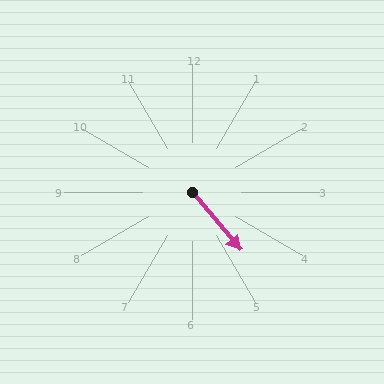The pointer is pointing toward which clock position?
Roughly 5 o'clock.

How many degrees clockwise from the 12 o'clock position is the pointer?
Approximately 140 degrees.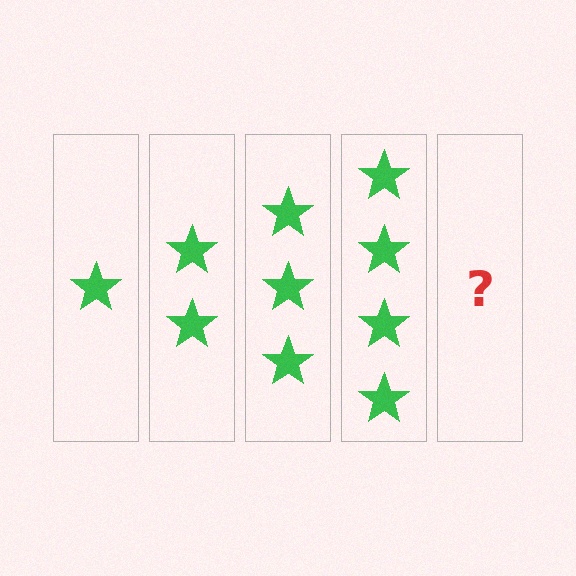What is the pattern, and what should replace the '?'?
The pattern is that each step adds one more star. The '?' should be 5 stars.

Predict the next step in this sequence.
The next step is 5 stars.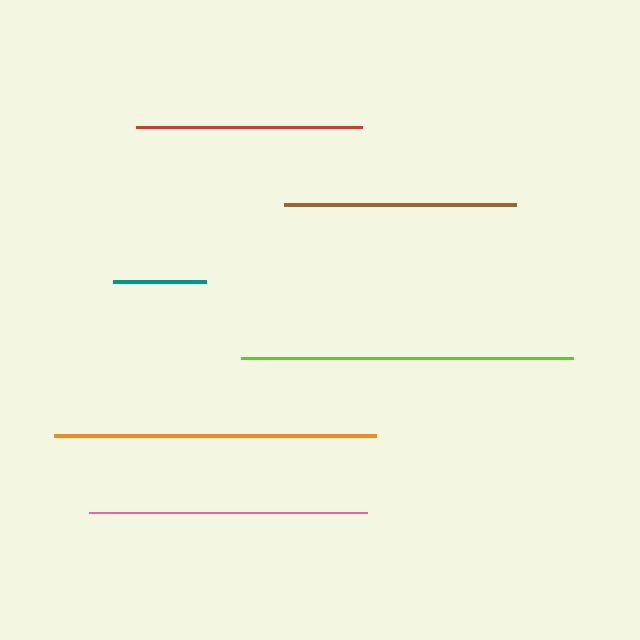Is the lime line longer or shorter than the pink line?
The lime line is longer than the pink line.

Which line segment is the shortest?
The teal line is the shortest at approximately 93 pixels.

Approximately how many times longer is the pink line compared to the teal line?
The pink line is approximately 3.0 times the length of the teal line.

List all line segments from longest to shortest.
From longest to shortest: lime, orange, pink, brown, red, teal.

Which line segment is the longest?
The lime line is the longest at approximately 332 pixels.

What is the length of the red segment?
The red segment is approximately 225 pixels long.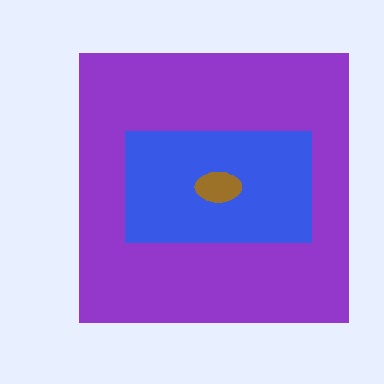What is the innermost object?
The brown ellipse.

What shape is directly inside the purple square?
The blue rectangle.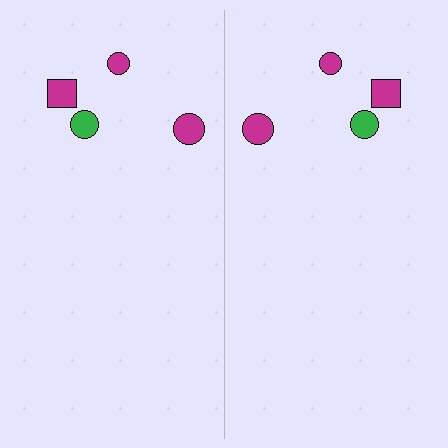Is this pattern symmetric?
Yes, this pattern has bilateral (reflection) symmetry.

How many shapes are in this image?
There are 8 shapes in this image.